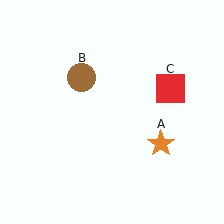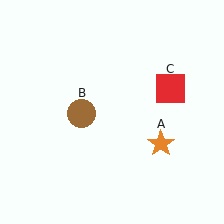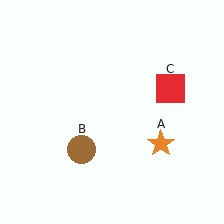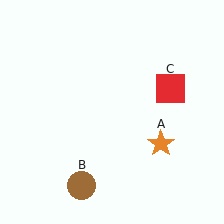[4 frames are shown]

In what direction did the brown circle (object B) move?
The brown circle (object B) moved down.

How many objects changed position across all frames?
1 object changed position: brown circle (object B).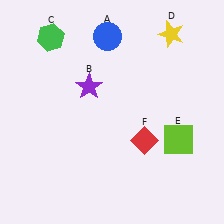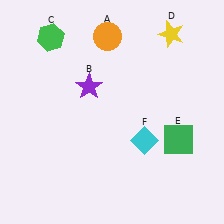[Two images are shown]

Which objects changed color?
A changed from blue to orange. E changed from lime to green. F changed from red to cyan.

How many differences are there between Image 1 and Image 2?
There are 3 differences between the two images.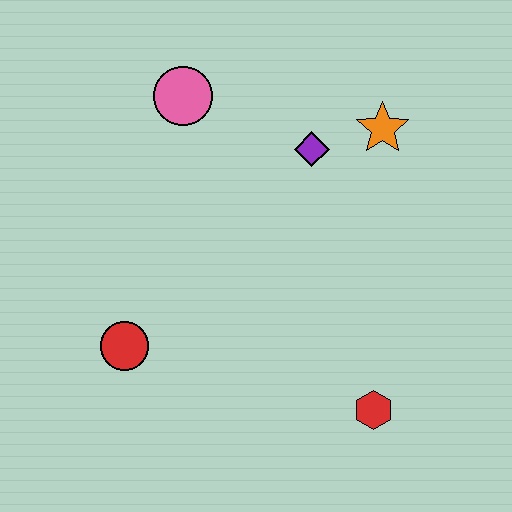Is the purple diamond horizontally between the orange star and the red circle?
Yes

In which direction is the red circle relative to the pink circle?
The red circle is below the pink circle.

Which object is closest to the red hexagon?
The red circle is closest to the red hexagon.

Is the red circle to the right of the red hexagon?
No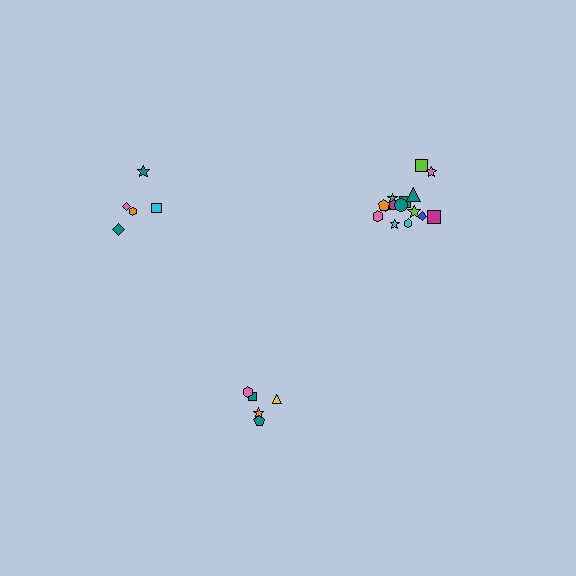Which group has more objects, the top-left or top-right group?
The top-right group.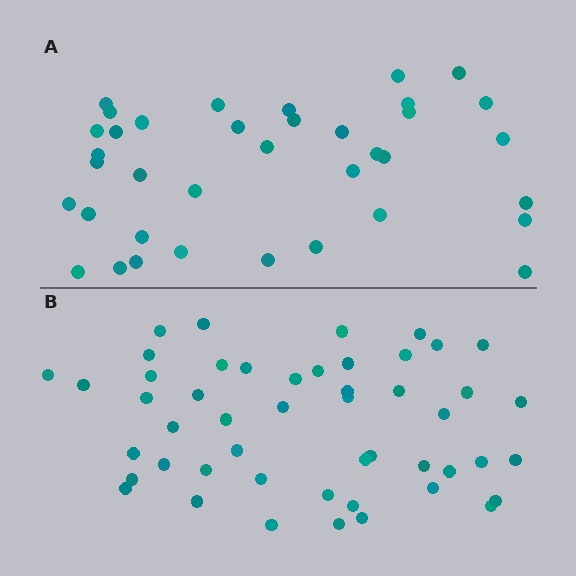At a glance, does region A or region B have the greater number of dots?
Region B (the bottom region) has more dots.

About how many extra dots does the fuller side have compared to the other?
Region B has roughly 12 or so more dots than region A.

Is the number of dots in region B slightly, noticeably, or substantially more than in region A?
Region B has noticeably more, but not dramatically so. The ratio is roughly 1.3 to 1.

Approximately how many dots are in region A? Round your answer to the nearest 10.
About 40 dots. (The exact count is 37, which rounds to 40.)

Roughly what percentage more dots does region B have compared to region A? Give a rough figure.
About 30% more.